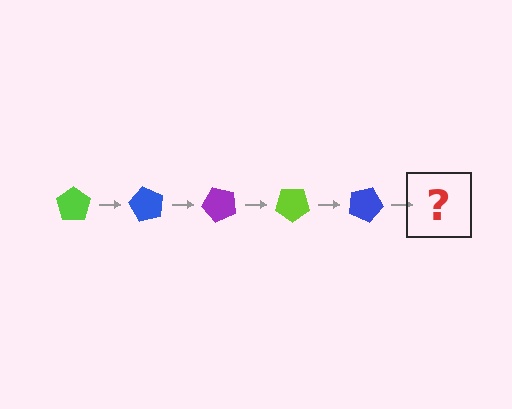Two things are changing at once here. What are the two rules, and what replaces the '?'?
The two rules are that it rotates 60 degrees each step and the color cycles through lime, blue, and purple. The '?' should be a purple pentagon, rotated 300 degrees from the start.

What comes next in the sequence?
The next element should be a purple pentagon, rotated 300 degrees from the start.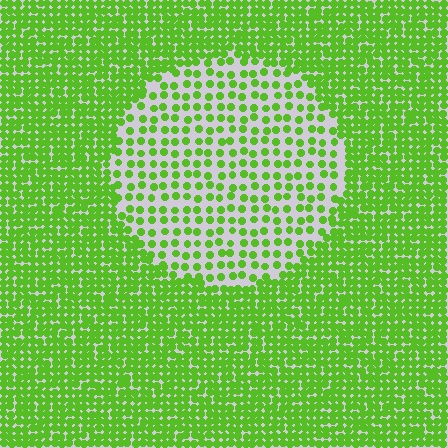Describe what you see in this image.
The image contains small lime elements arranged at two different densities. A circle-shaped region is visible where the elements are less densely packed than the surrounding area.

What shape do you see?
I see a circle.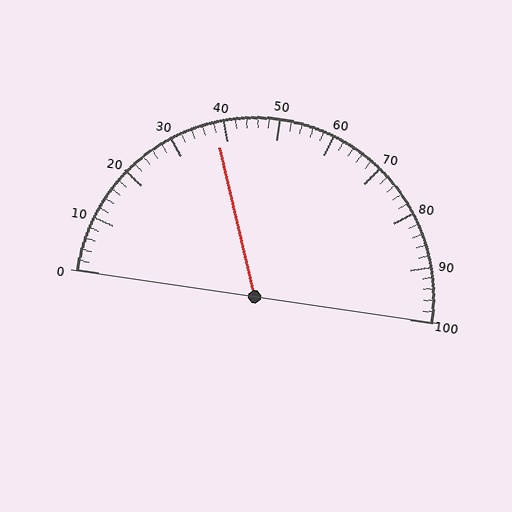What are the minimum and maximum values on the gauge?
The gauge ranges from 0 to 100.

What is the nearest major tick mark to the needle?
The nearest major tick mark is 40.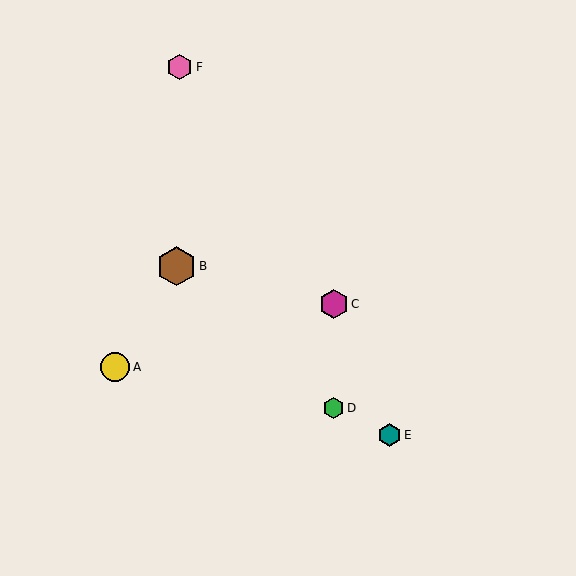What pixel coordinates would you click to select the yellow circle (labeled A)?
Click at (115, 367) to select the yellow circle A.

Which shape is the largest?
The brown hexagon (labeled B) is the largest.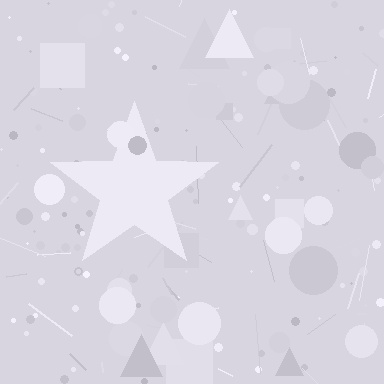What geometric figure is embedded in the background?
A star is embedded in the background.